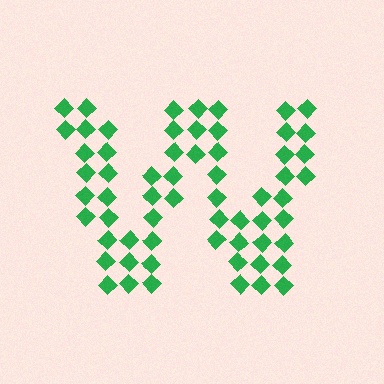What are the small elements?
The small elements are diamonds.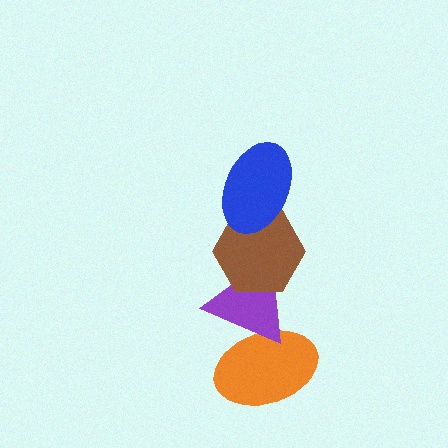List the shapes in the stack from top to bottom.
From top to bottom: the blue ellipse, the brown hexagon, the purple triangle, the orange ellipse.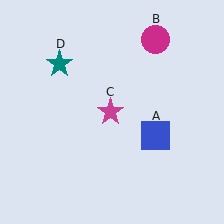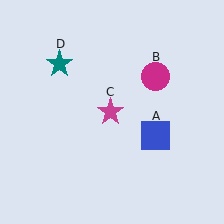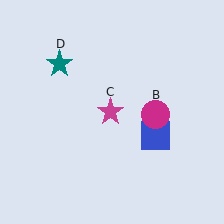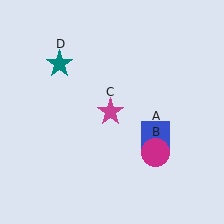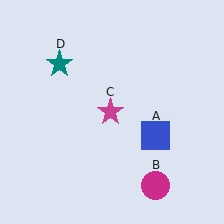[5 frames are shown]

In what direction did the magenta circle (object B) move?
The magenta circle (object B) moved down.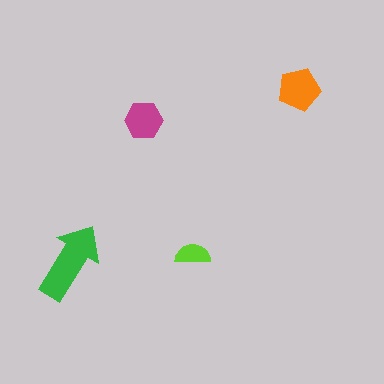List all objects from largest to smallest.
The green arrow, the orange pentagon, the magenta hexagon, the lime semicircle.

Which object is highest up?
The orange pentagon is topmost.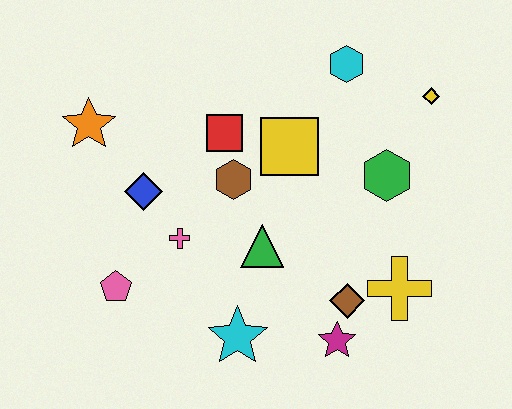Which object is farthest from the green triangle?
The yellow diamond is farthest from the green triangle.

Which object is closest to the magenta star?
The brown diamond is closest to the magenta star.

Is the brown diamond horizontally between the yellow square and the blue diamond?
No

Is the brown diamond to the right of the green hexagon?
No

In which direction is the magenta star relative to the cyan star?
The magenta star is to the right of the cyan star.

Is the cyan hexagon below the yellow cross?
No